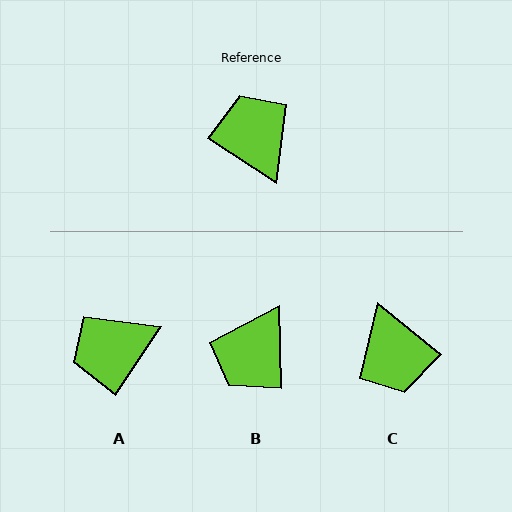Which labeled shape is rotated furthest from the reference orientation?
C, about 174 degrees away.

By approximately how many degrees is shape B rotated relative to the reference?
Approximately 125 degrees counter-clockwise.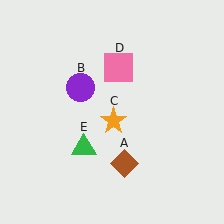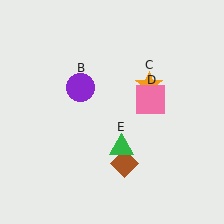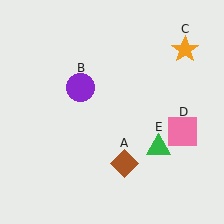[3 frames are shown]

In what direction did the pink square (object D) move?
The pink square (object D) moved down and to the right.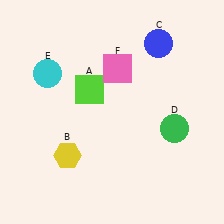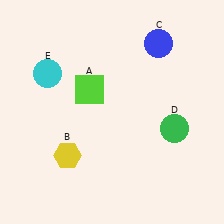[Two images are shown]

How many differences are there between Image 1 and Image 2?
There is 1 difference between the two images.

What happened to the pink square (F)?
The pink square (F) was removed in Image 2. It was in the top-right area of Image 1.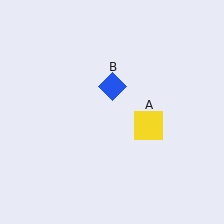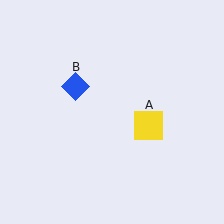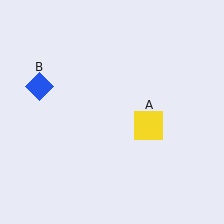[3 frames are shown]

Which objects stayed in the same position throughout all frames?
Yellow square (object A) remained stationary.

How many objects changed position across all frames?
1 object changed position: blue diamond (object B).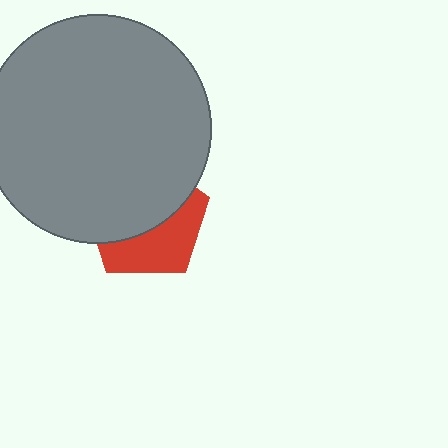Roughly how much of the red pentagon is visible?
A small part of it is visible (roughly 43%).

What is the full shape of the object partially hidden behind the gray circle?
The partially hidden object is a red pentagon.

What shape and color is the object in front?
The object in front is a gray circle.